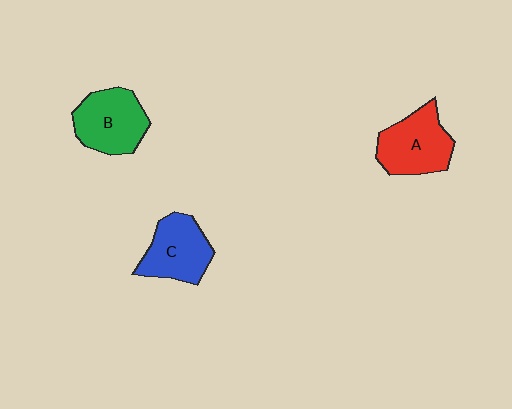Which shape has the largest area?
Shape A (red).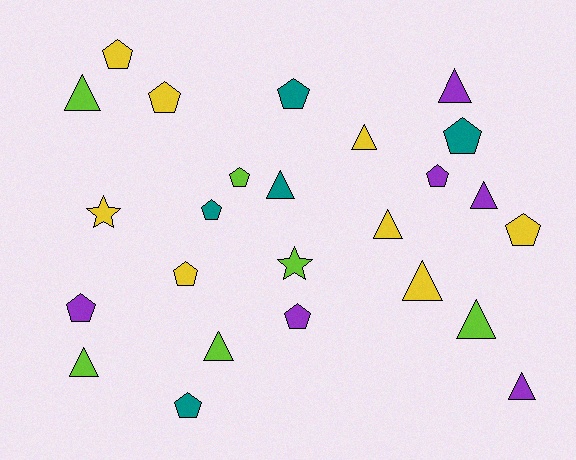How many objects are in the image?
There are 25 objects.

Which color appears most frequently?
Yellow, with 8 objects.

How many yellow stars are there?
There is 1 yellow star.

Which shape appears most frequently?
Pentagon, with 12 objects.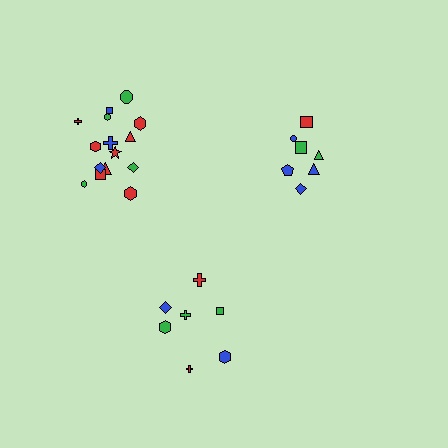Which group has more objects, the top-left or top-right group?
The top-left group.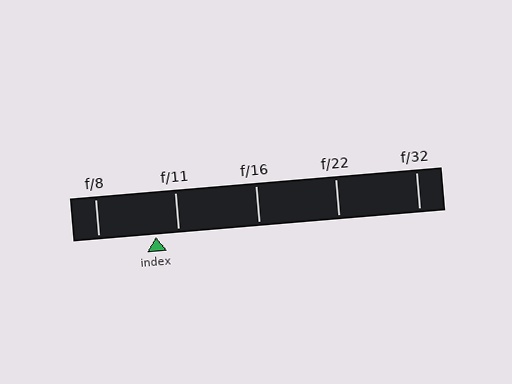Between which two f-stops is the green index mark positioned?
The index mark is between f/8 and f/11.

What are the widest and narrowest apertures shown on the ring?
The widest aperture shown is f/8 and the narrowest is f/32.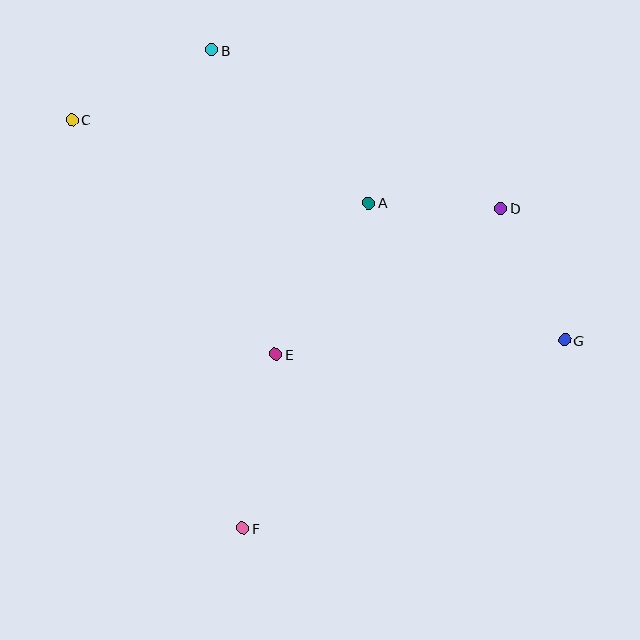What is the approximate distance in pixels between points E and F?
The distance between E and F is approximately 177 pixels.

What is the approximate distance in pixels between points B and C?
The distance between B and C is approximately 156 pixels.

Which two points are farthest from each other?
Points C and G are farthest from each other.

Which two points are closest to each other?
Points A and D are closest to each other.